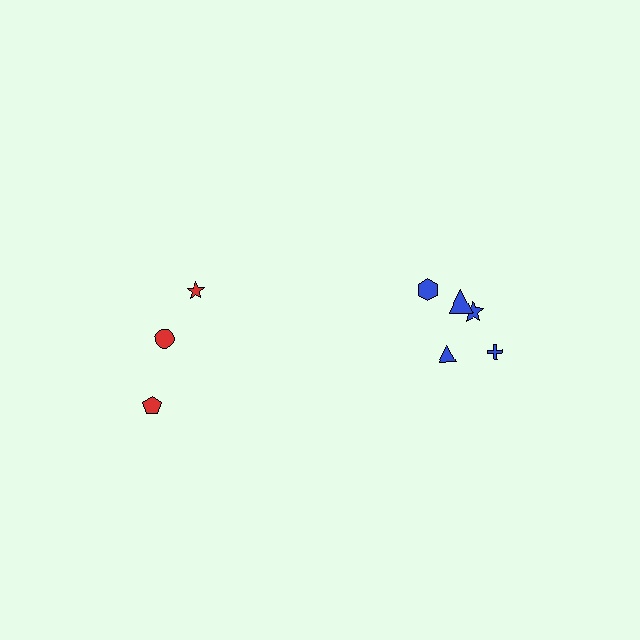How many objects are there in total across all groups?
There are 8 objects.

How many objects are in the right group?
There are 5 objects.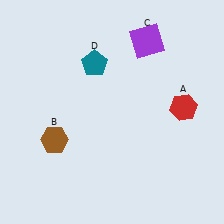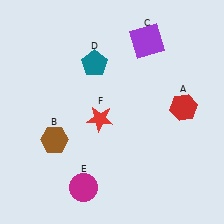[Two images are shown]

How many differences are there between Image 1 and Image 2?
There are 2 differences between the two images.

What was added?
A magenta circle (E), a red star (F) were added in Image 2.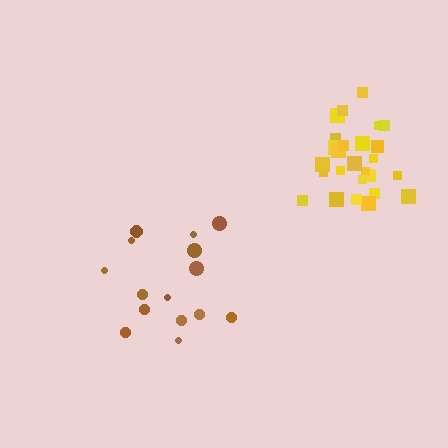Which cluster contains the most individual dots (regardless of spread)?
Yellow (28).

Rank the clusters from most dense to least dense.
yellow, brown.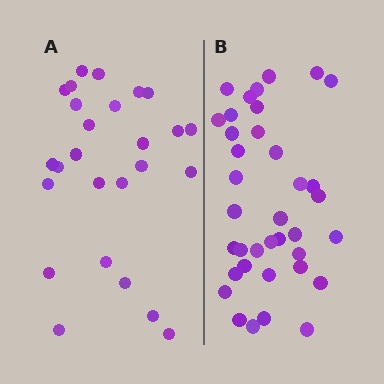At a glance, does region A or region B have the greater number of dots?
Region B (the right region) has more dots.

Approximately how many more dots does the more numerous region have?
Region B has roughly 12 or so more dots than region A.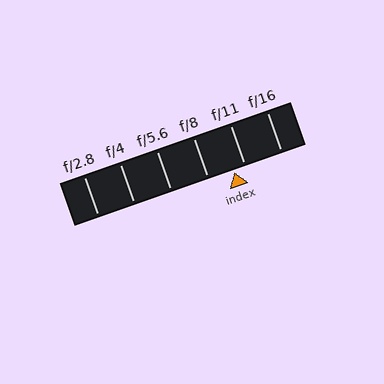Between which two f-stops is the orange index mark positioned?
The index mark is between f/8 and f/11.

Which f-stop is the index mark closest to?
The index mark is closest to f/11.